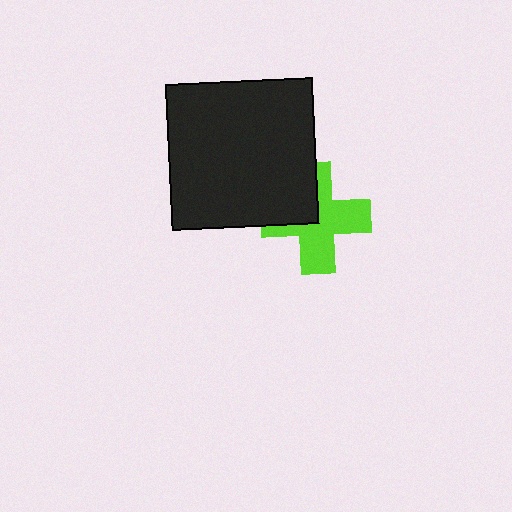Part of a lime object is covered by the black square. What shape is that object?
It is a cross.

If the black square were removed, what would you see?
You would see the complete lime cross.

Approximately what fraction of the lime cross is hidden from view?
Roughly 34% of the lime cross is hidden behind the black square.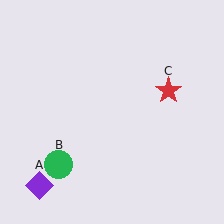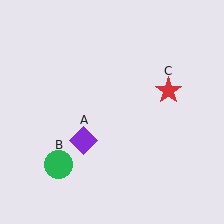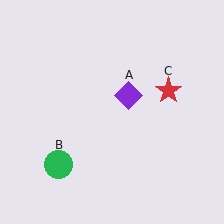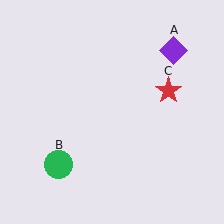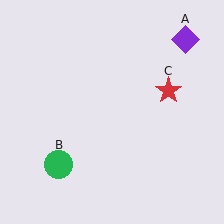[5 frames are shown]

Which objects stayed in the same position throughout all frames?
Green circle (object B) and red star (object C) remained stationary.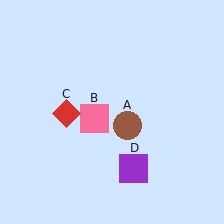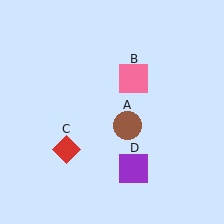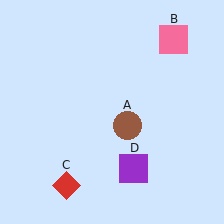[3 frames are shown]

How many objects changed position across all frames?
2 objects changed position: pink square (object B), red diamond (object C).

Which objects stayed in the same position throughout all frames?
Brown circle (object A) and purple square (object D) remained stationary.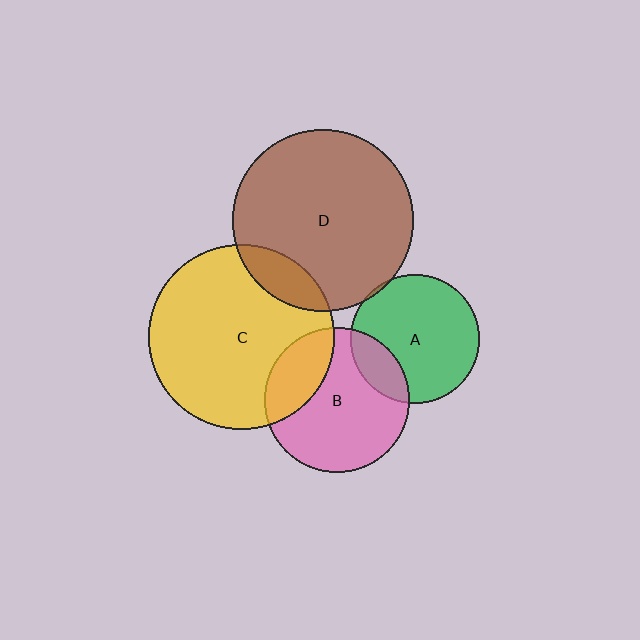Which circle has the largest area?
Circle C (yellow).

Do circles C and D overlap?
Yes.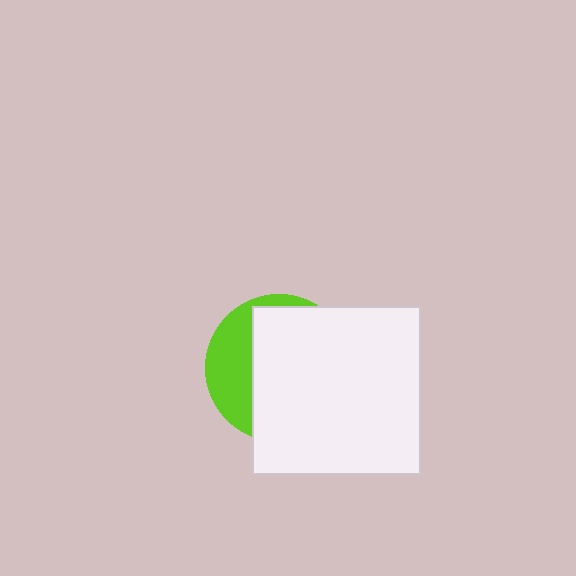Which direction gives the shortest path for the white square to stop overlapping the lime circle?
Moving right gives the shortest separation.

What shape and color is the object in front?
The object in front is a white square.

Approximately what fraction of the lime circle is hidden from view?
Roughly 70% of the lime circle is hidden behind the white square.